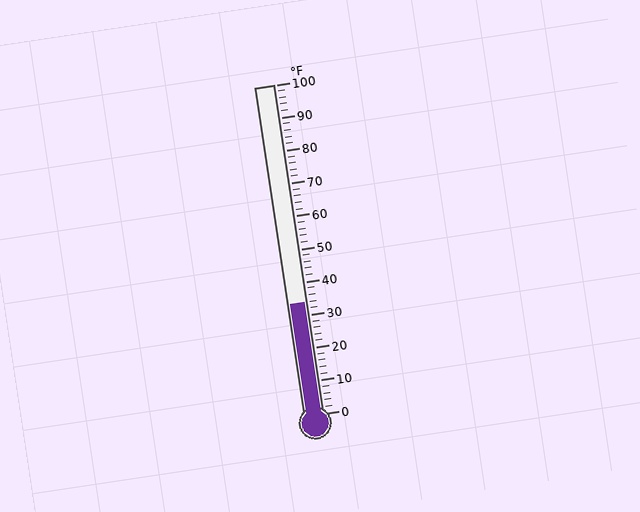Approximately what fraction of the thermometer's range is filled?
The thermometer is filled to approximately 35% of its range.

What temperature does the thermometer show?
The thermometer shows approximately 34°F.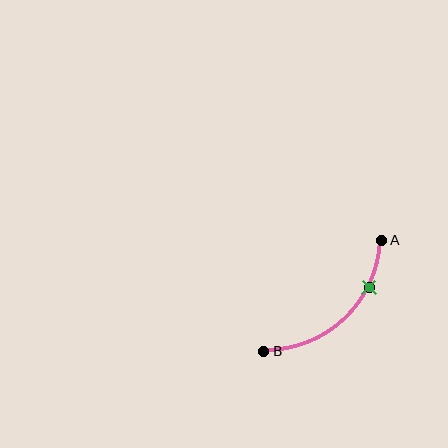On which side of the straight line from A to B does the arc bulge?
The arc bulges below and to the right of the straight line connecting A and B.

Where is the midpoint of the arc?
The arc midpoint is the point on the curve farthest from the straight line joining A and B. It sits below and to the right of that line.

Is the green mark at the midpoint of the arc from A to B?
No. The green mark lies on the arc but is closer to endpoint A. The arc midpoint would be at the point on the curve equidistant along the arc from both A and B.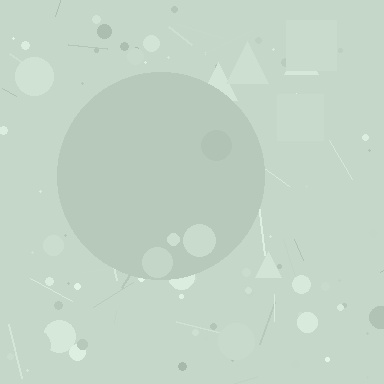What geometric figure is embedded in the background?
A circle is embedded in the background.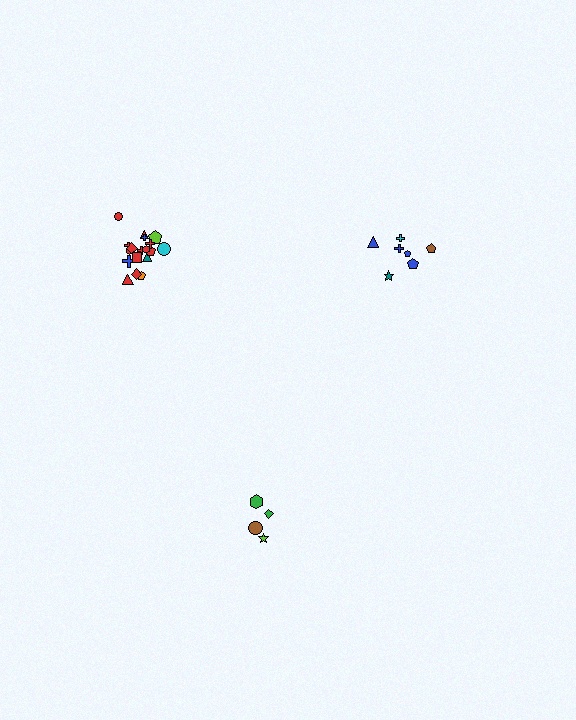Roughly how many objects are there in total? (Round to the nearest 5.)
Roughly 35 objects in total.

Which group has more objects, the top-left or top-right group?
The top-left group.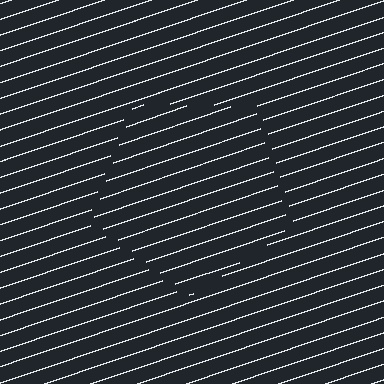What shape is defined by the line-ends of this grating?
An illusory pentagon. The interior of the shape contains the same grating, shifted by half a period — the contour is defined by the phase discontinuity where line-ends from the inner and outer gratings abut.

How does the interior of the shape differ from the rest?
The interior of the shape contains the same grating, shifted by half a period — the contour is defined by the phase discontinuity where line-ends from the inner and outer gratings abut.